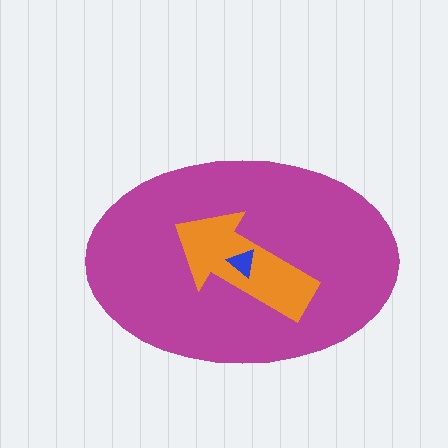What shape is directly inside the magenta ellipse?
The orange arrow.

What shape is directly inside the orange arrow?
The blue triangle.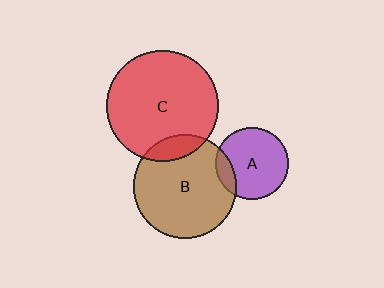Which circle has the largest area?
Circle C (red).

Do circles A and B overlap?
Yes.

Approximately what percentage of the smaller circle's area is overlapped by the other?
Approximately 15%.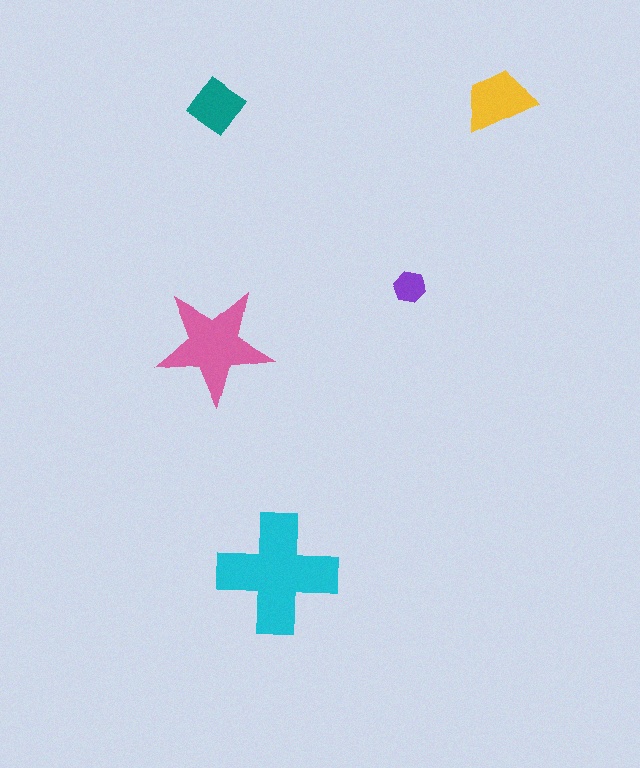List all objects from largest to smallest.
The cyan cross, the pink star, the yellow trapezoid, the teal diamond, the purple hexagon.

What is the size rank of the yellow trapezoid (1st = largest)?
3rd.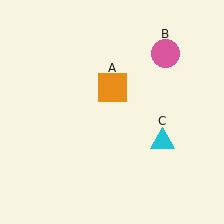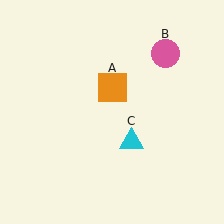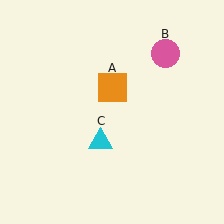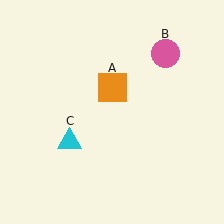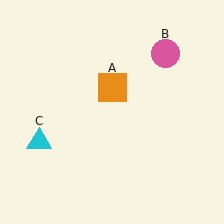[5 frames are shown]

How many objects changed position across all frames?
1 object changed position: cyan triangle (object C).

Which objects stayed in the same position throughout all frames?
Orange square (object A) and pink circle (object B) remained stationary.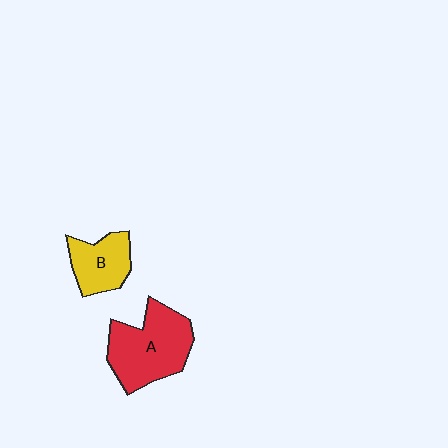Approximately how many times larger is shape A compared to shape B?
Approximately 1.7 times.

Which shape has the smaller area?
Shape B (yellow).